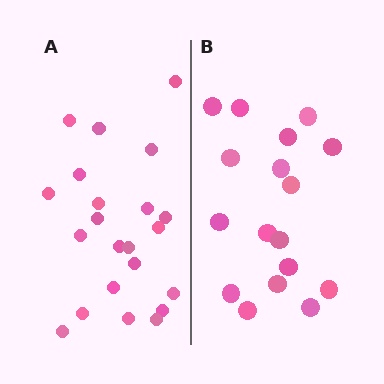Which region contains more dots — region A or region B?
Region A (the left region) has more dots.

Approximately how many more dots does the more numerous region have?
Region A has about 5 more dots than region B.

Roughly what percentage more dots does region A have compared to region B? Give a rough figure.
About 30% more.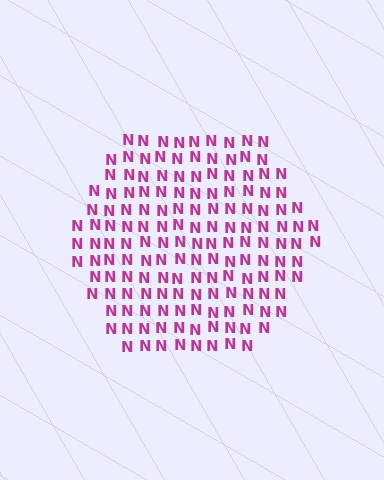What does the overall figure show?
The overall figure shows a hexagon.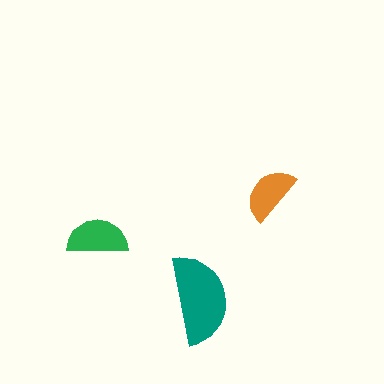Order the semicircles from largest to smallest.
the teal one, the green one, the orange one.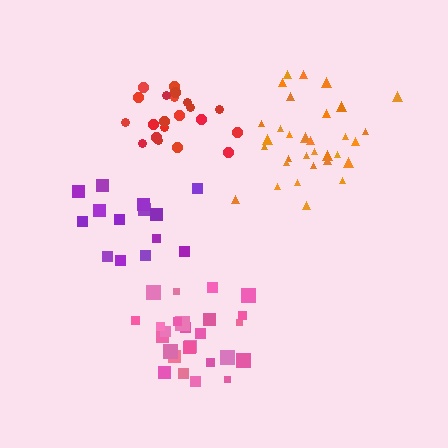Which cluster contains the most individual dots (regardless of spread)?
Orange (33).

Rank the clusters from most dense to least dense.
red, pink, orange, purple.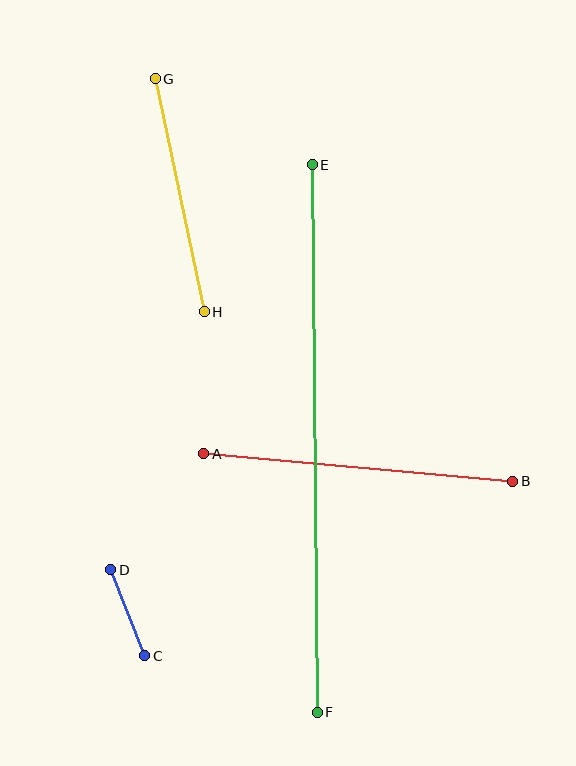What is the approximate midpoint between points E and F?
The midpoint is at approximately (315, 439) pixels.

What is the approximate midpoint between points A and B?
The midpoint is at approximately (358, 468) pixels.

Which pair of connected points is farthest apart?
Points E and F are farthest apart.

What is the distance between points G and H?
The distance is approximately 238 pixels.